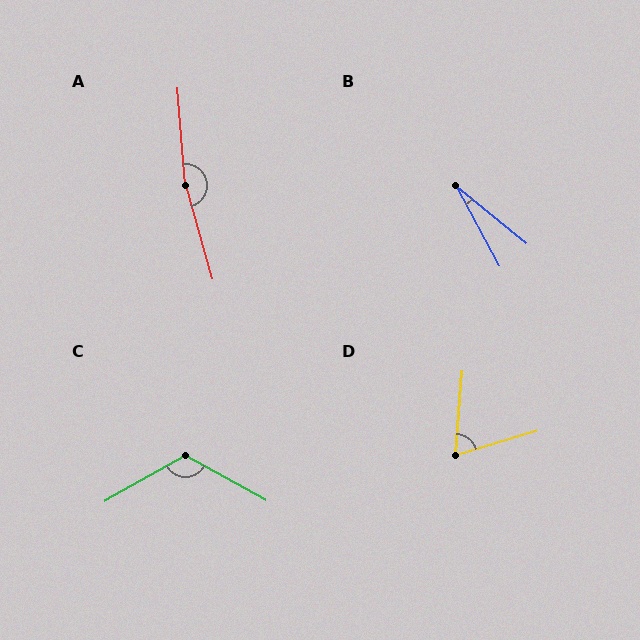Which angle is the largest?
A, at approximately 169 degrees.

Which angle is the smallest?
B, at approximately 22 degrees.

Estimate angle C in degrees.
Approximately 121 degrees.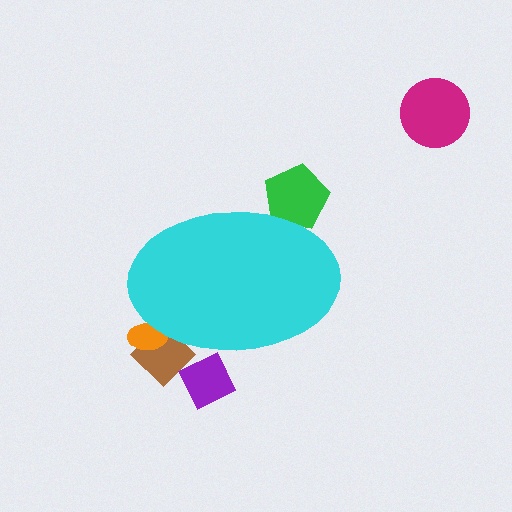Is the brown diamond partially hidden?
Yes, the brown diamond is partially hidden behind the cyan ellipse.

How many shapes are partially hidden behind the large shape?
4 shapes are partially hidden.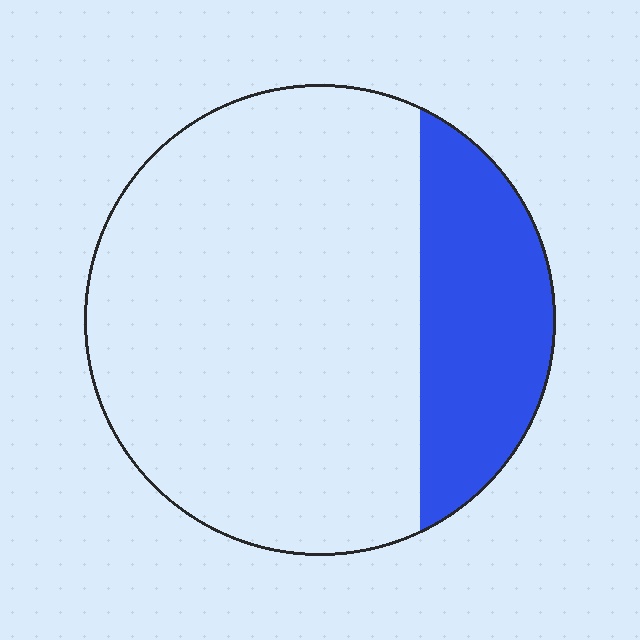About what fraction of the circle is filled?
About one quarter (1/4).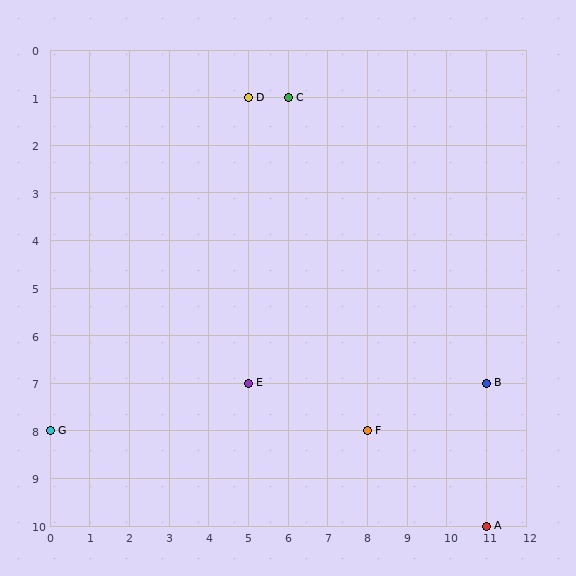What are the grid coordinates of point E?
Point E is at grid coordinates (5, 7).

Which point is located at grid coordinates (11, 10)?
Point A is at (11, 10).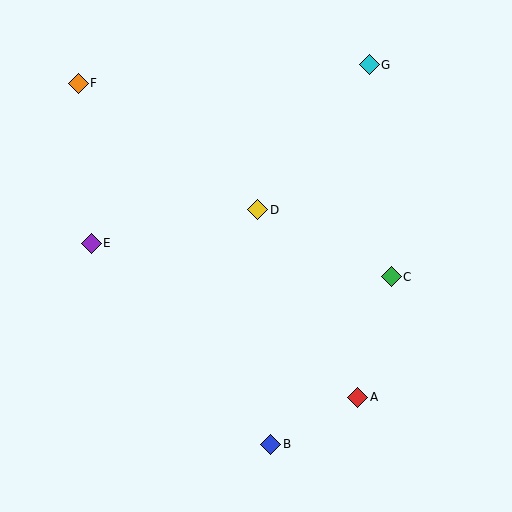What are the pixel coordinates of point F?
Point F is at (78, 83).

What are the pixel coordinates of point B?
Point B is at (271, 444).